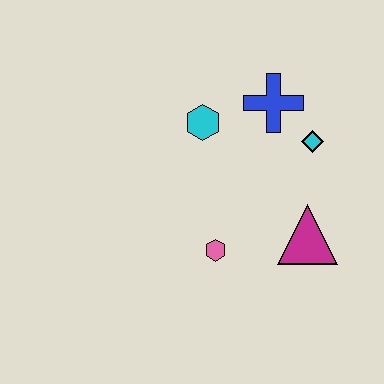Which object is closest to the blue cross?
The cyan diamond is closest to the blue cross.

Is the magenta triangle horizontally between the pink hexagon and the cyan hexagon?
No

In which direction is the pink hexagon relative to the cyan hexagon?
The pink hexagon is below the cyan hexagon.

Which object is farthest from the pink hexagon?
The blue cross is farthest from the pink hexagon.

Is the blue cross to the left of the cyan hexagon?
No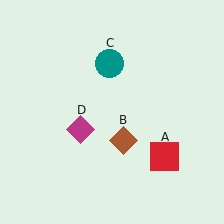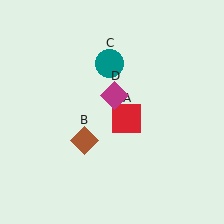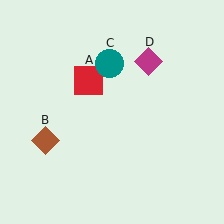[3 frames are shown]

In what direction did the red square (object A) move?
The red square (object A) moved up and to the left.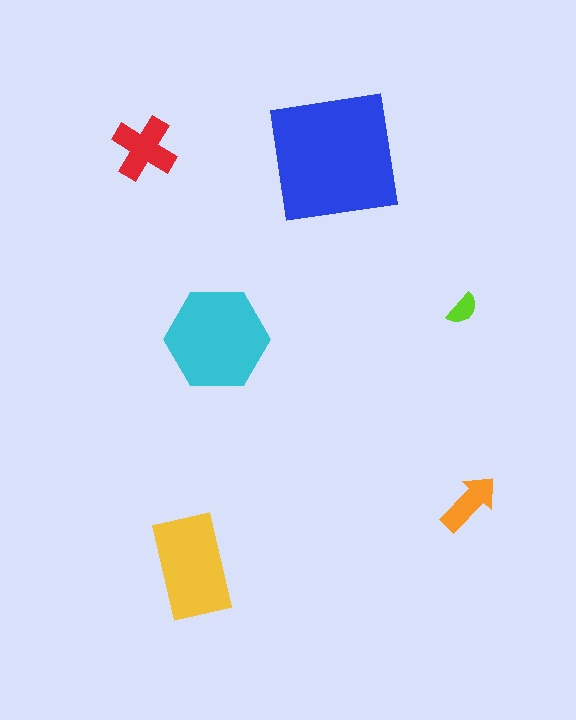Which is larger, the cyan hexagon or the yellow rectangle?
The cyan hexagon.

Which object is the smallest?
The lime semicircle.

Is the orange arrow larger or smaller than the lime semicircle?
Larger.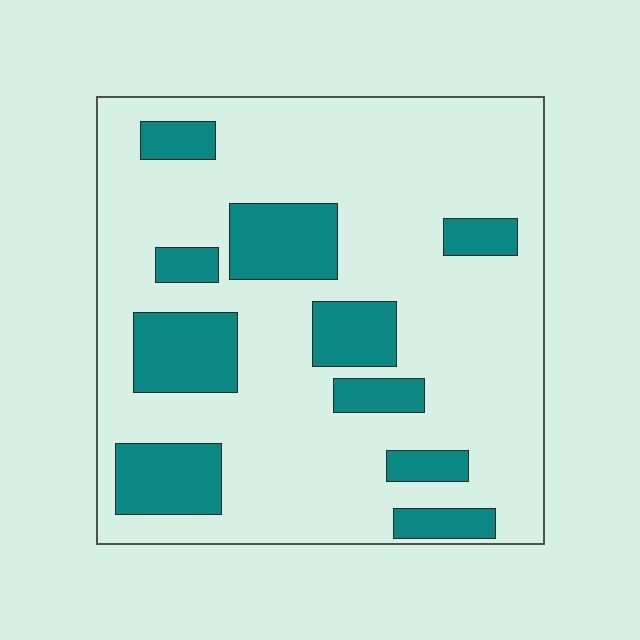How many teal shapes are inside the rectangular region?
10.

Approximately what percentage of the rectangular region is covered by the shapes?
Approximately 25%.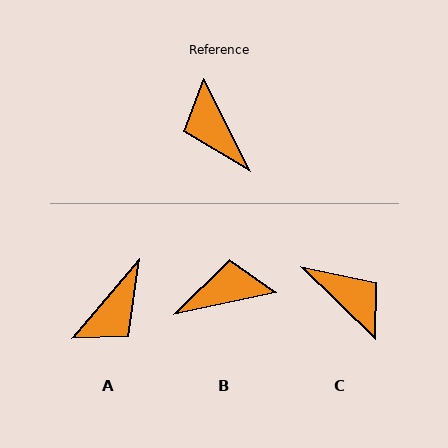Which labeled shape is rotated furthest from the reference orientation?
C, about 161 degrees away.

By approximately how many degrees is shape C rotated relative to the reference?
Approximately 161 degrees clockwise.